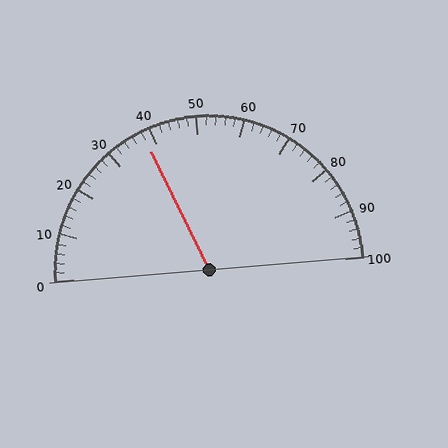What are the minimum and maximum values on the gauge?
The gauge ranges from 0 to 100.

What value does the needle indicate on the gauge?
The needle indicates approximately 38.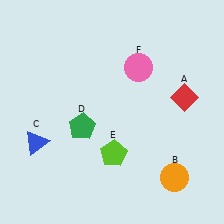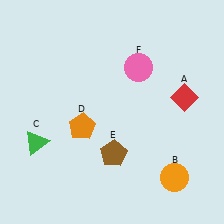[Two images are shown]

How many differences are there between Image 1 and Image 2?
There are 3 differences between the two images.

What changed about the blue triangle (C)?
In Image 1, C is blue. In Image 2, it changed to green.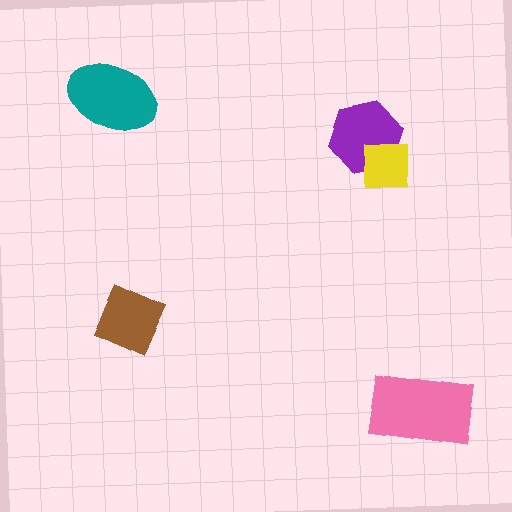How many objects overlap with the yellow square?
1 object overlaps with the yellow square.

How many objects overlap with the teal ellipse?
0 objects overlap with the teal ellipse.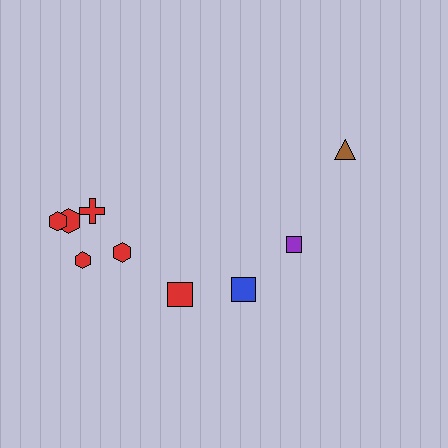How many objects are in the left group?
There are 6 objects.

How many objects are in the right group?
There are 3 objects.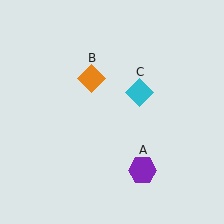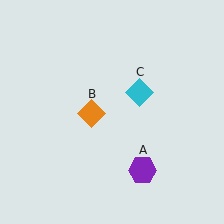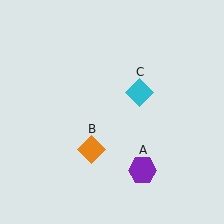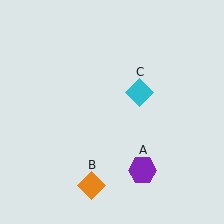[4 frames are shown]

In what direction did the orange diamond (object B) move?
The orange diamond (object B) moved down.